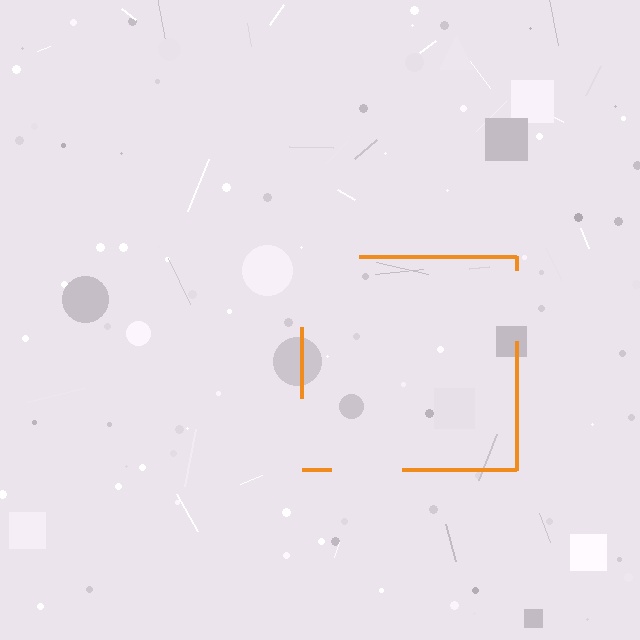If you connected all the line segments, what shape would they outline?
They would outline a square.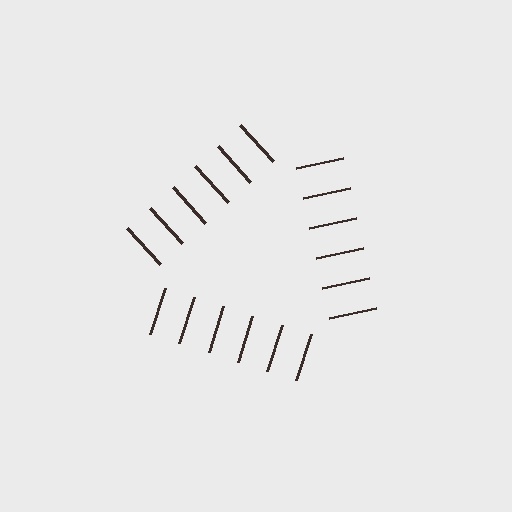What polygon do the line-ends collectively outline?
An illusory triangle — the line segments terminate on its edges but no continuous stroke is drawn.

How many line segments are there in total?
18 — 6 along each of the 3 edges.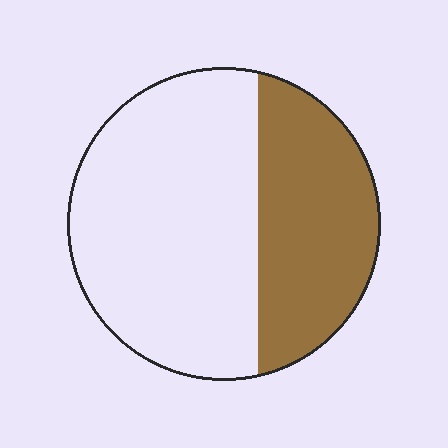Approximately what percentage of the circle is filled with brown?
Approximately 35%.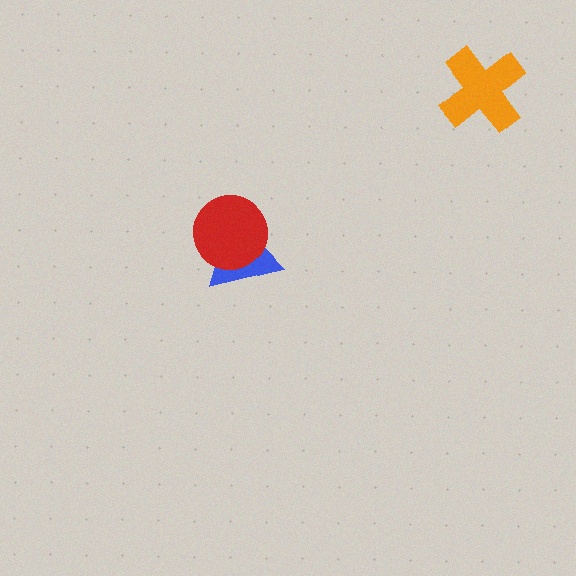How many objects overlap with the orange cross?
0 objects overlap with the orange cross.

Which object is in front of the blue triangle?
The red circle is in front of the blue triangle.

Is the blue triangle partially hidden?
Yes, it is partially covered by another shape.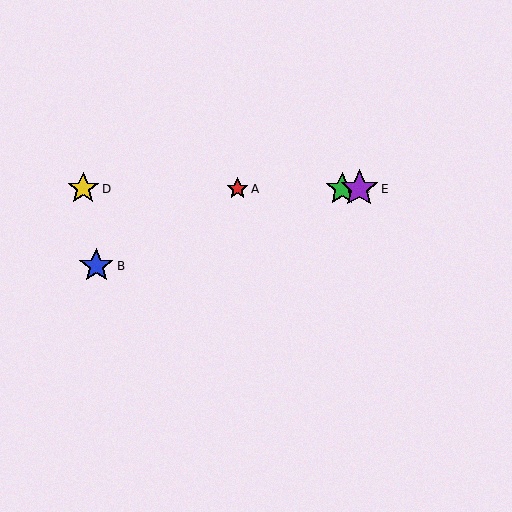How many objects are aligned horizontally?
4 objects (A, C, D, E) are aligned horizontally.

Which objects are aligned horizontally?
Objects A, C, D, E are aligned horizontally.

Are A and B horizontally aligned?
No, A is at y≈189 and B is at y≈266.